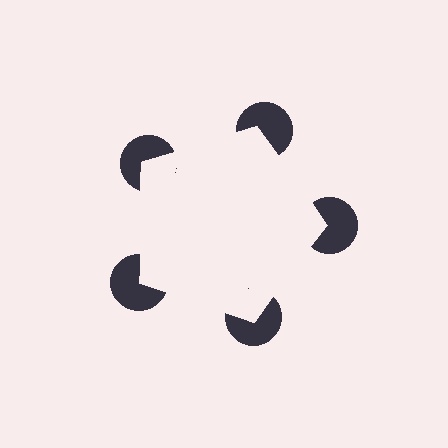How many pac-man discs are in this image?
There are 5 — one at each vertex of the illusory pentagon.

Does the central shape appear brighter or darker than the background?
It typically appears slightly brighter than the background, even though no actual brightness change is drawn.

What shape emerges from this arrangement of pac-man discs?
An illusory pentagon — its edges are inferred from the aligned wedge cuts in the pac-man discs, not physically drawn.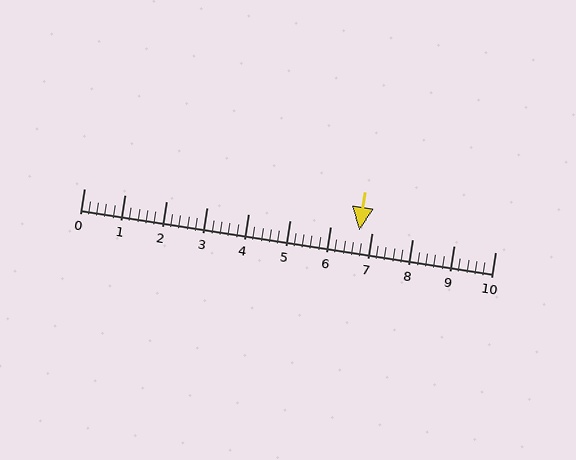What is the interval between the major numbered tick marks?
The major tick marks are spaced 1 units apart.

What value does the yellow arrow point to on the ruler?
The yellow arrow points to approximately 6.7.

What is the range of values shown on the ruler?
The ruler shows values from 0 to 10.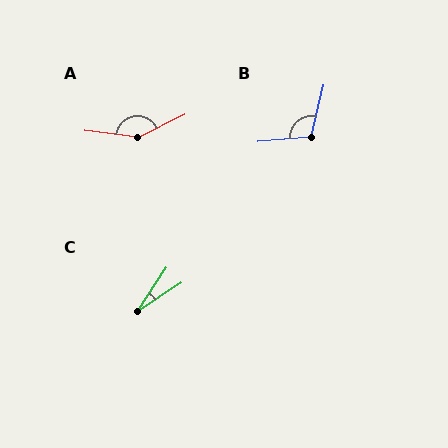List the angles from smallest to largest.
C (22°), B (108°), A (147°).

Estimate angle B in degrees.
Approximately 108 degrees.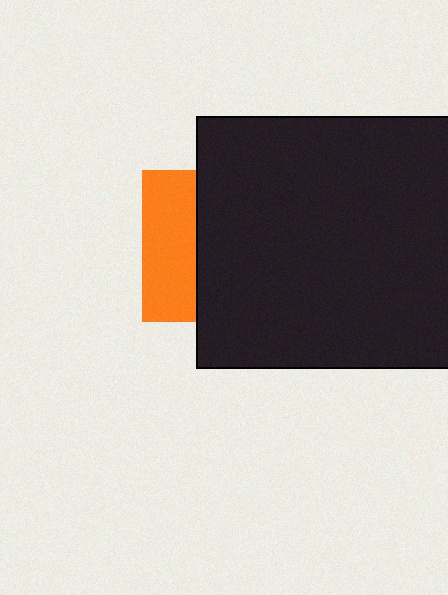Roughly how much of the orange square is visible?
A small part of it is visible (roughly 36%).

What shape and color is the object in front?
The object in front is a black rectangle.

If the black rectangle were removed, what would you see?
You would see the complete orange square.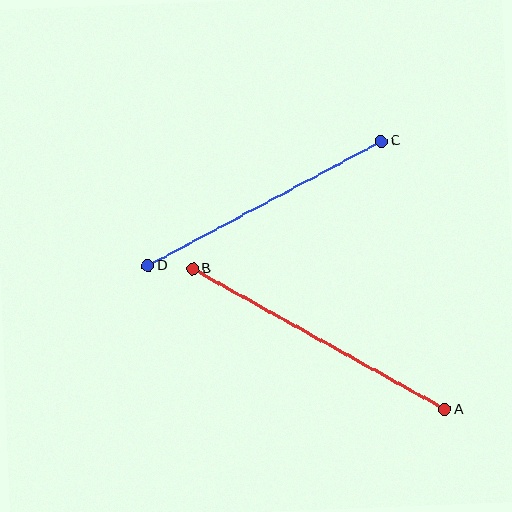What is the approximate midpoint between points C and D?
The midpoint is at approximately (265, 203) pixels.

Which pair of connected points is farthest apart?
Points A and B are farthest apart.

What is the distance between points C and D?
The distance is approximately 265 pixels.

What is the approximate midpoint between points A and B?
The midpoint is at approximately (319, 339) pixels.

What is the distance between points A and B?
The distance is approximately 289 pixels.